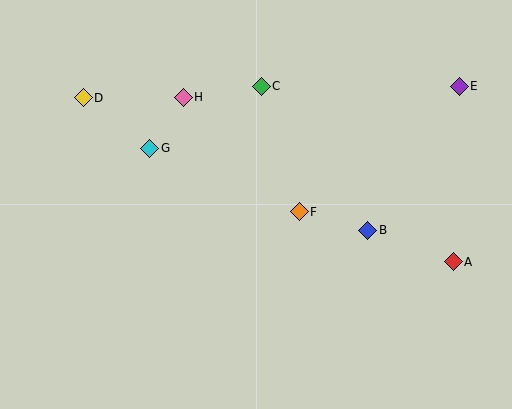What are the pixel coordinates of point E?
Point E is at (459, 86).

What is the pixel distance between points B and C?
The distance between B and C is 179 pixels.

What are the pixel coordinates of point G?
Point G is at (150, 148).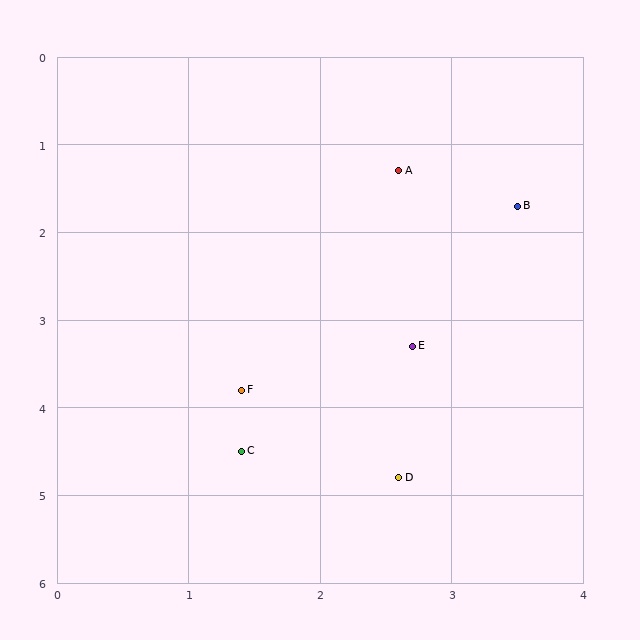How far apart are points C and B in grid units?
Points C and B are about 3.5 grid units apart.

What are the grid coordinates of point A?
Point A is at approximately (2.6, 1.3).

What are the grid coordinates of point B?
Point B is at approximately (3.5, 1.7).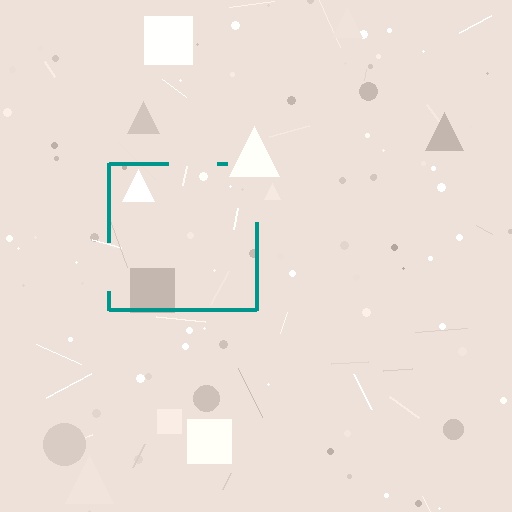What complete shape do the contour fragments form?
The contour fragments form a square.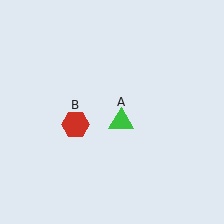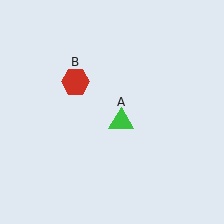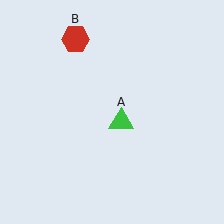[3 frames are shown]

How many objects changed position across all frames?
1 object changed position: red hexagon (object B).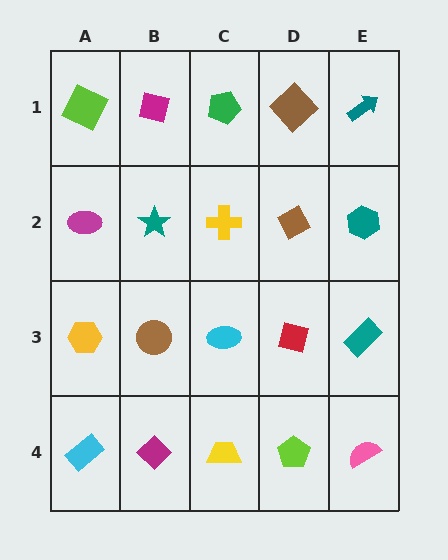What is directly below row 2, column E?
A teal rectangle.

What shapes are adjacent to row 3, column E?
A teal hexagon (row 2, column E), a pink semicircle (row 4, column E), a red square (row 3, column D).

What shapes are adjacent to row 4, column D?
A red square (row 3, column D), a yellow trapezoid (row 4, column C), a pink semicircle (row 4, column E).